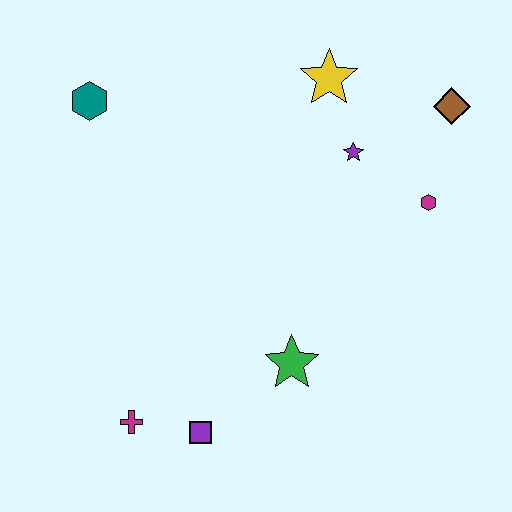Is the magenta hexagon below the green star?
No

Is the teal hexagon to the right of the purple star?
No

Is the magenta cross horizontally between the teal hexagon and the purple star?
Yes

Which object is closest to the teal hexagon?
The yellow star is closest to the teal hexagon.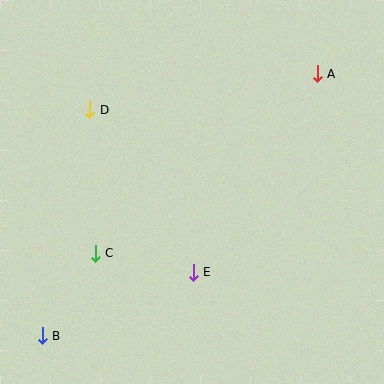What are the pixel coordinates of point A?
Point A is at (317, 74).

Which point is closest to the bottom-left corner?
Point B is closest to the bottom-left corner.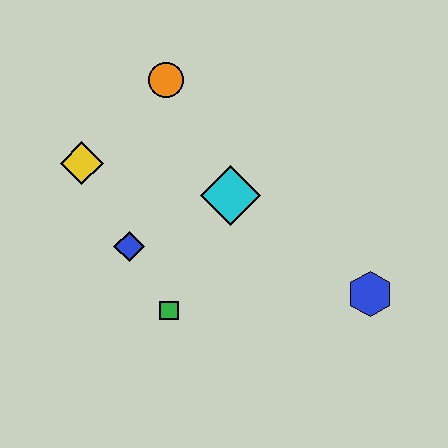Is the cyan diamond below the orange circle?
Yes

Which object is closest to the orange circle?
The yellow diamond is closest to the orange circle.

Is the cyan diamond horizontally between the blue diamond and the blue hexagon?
Yes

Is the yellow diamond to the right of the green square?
No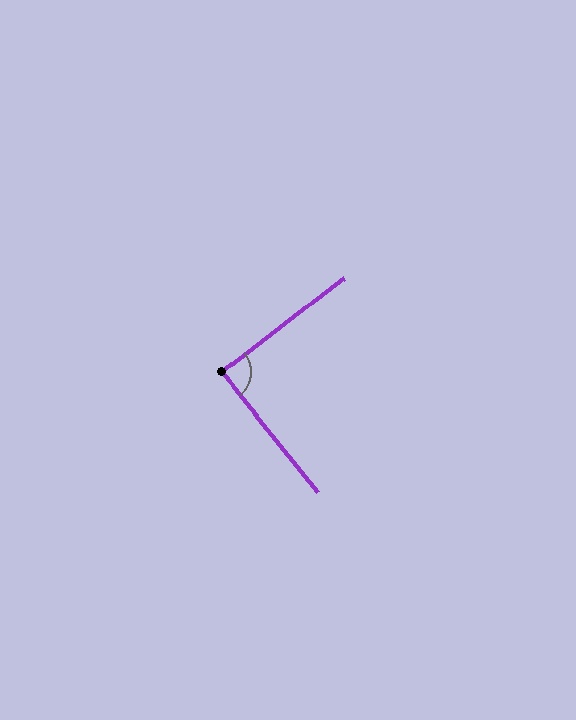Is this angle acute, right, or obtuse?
It is approximately a right angle.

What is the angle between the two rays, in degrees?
Approximately 89 degrees.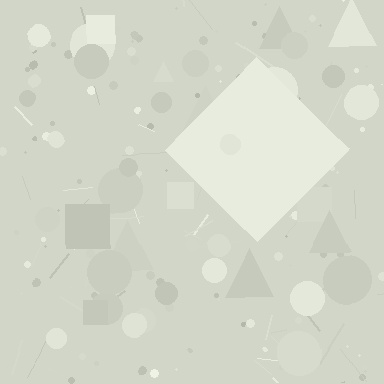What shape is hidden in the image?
A diamond is hidden in the image.